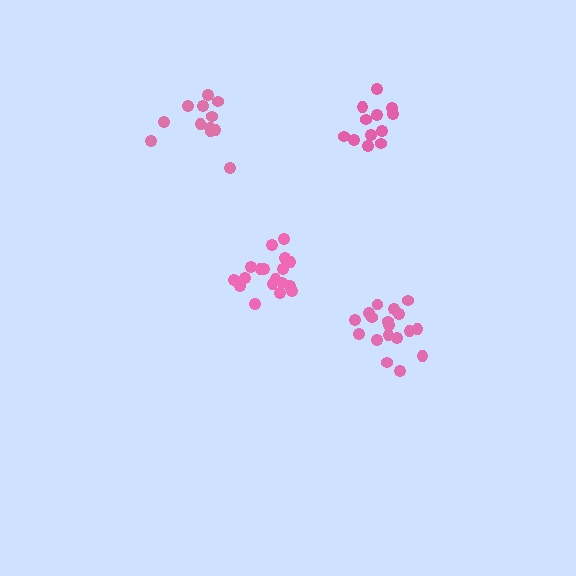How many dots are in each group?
Group 1: 18 dots, Group 2: 13 dots, Group 3: 18 dots, Group 4: 12 dots (61 total).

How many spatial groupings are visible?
There are 4 spatial groupings.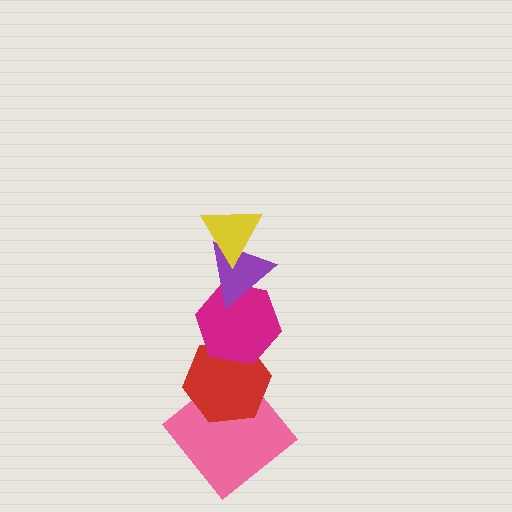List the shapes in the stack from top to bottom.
From top to bottom: the yellow triangle, the purple triangle, the magenta hexagon, the red hexagon, the pink diamond.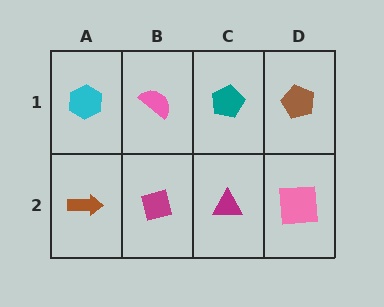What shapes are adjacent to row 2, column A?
A cyan hexagon (row 1, column A), a magenta square (row 2, column B).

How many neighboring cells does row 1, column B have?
3.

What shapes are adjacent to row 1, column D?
A pink square (row 2, column D), a teal pentagon (row 1, column C).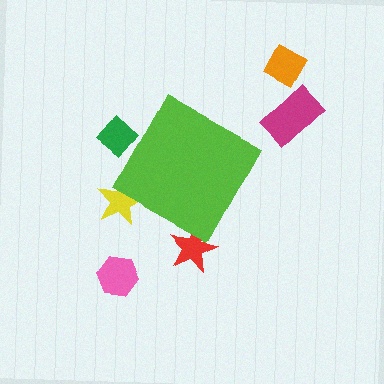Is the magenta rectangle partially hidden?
No, the magenta rectangle is fully visible.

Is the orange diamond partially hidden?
No, the orange diamond is fully visible.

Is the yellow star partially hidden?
Yes, the yellow star is partially hidden behind the lime diamond.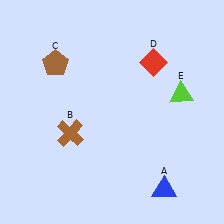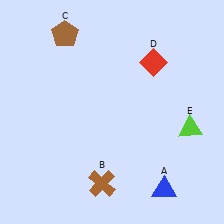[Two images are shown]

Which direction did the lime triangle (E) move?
The lime triangle (E) moved down.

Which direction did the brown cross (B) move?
The brown cross (B) moved down.